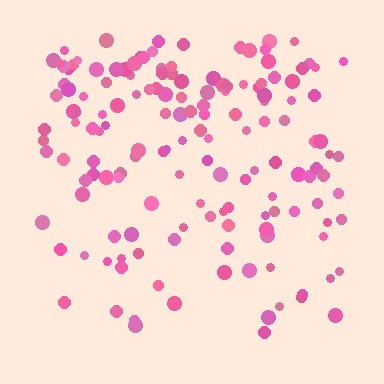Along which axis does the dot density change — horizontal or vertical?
Vertical.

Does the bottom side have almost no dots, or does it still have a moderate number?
Still a moderate number, just noticeably fewer than the top.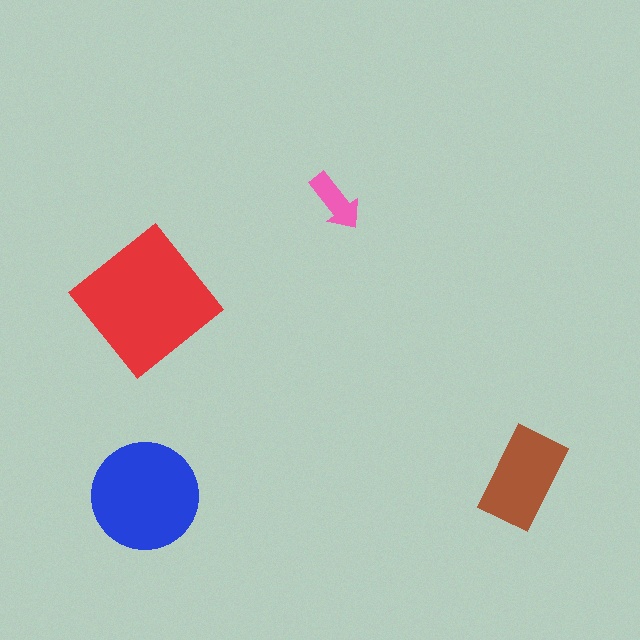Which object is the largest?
The red diamond.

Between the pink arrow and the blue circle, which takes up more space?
The blue circle.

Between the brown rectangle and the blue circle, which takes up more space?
The blue circle.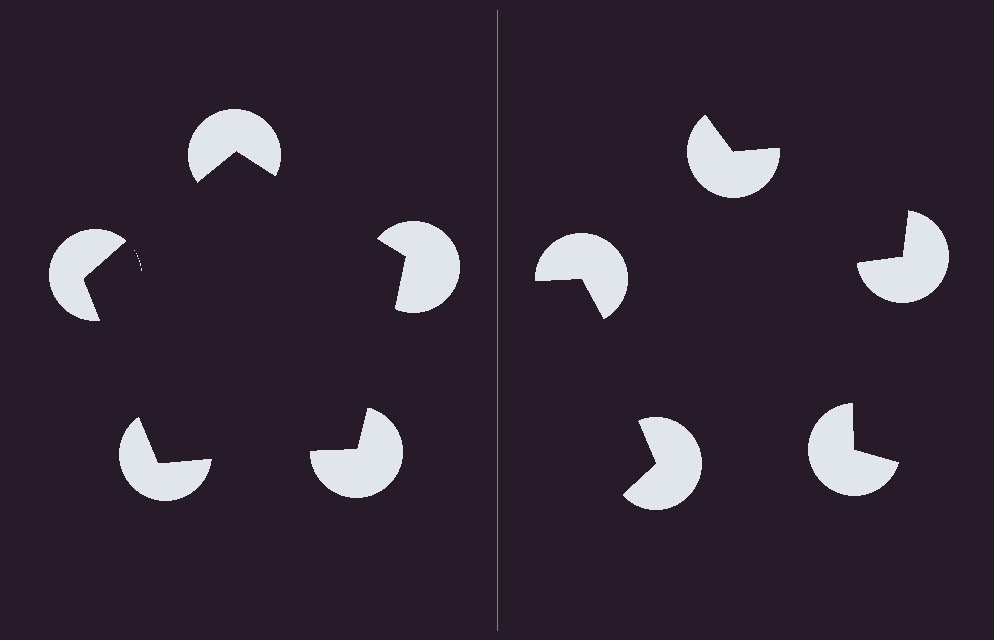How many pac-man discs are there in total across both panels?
10 — 5 on each side.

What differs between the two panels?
The pac-man discs are positioned identically on both sides; only the wedge orientations differ. On the left they align to a pentagon; on the right they are misaligned.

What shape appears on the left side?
An illusory pentagon.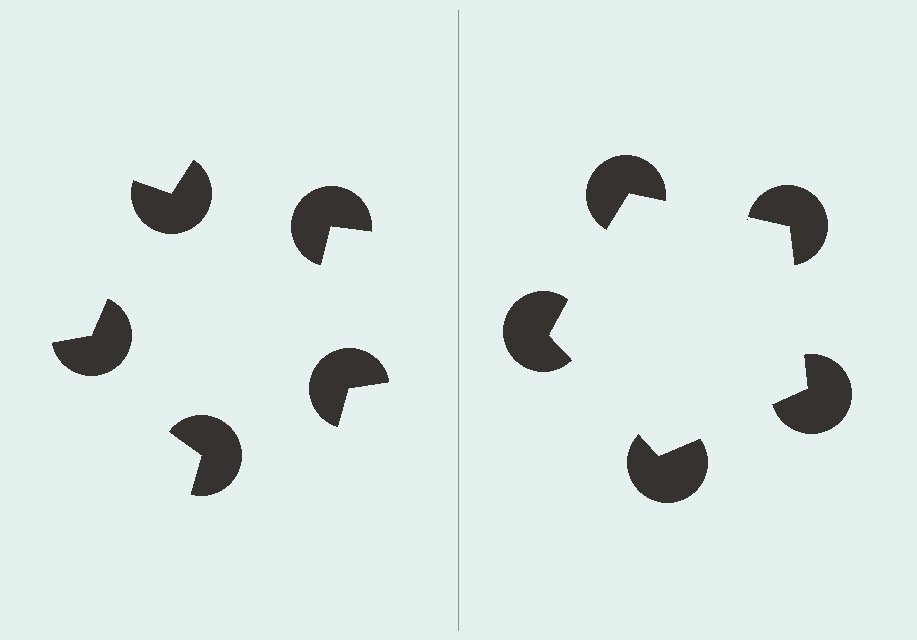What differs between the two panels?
The pac-man discs are positioned identically on both sides; only the wedge orientations differ. On the right they align to a pentagon; on the left they are misaligned.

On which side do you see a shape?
An illusory pentagon appears on the right side. On the left side the wedge cuts are rotated, so no coherent shape forms.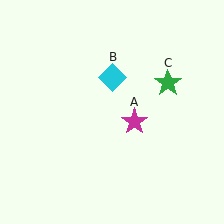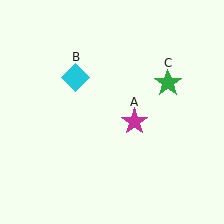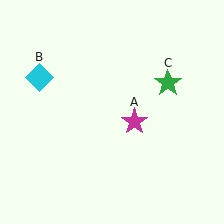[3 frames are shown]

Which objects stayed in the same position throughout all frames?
Magenta star (object A) and green star (object C) remained stationary.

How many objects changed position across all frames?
1 object changed position: cyan diamond (object B).